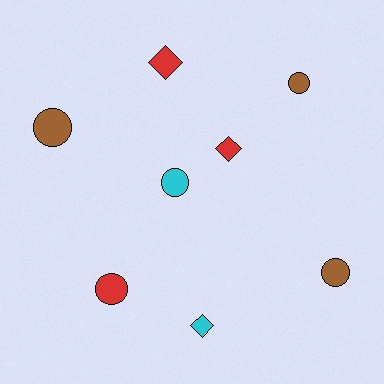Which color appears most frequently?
Red, with 3 objects.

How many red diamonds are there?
There are 2 red diamonds.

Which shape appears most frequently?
Circle, with 5 objects.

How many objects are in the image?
There are 8 objects.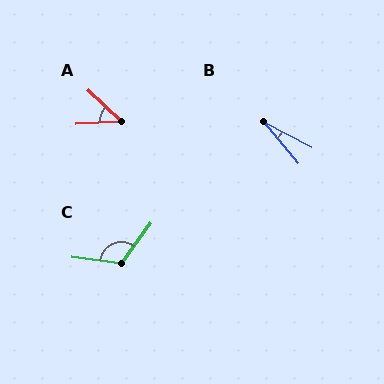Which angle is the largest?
C, at approximately 119 degrees.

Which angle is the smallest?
B, at approximately 23 degrees.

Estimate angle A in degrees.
Approximately 47 degrees.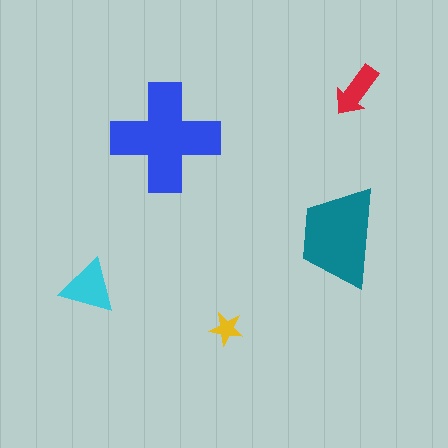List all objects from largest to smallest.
The blue cross, the teal trapezoid, the cyan triangle, the red arrow, the yellow star.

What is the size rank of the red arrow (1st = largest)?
4th.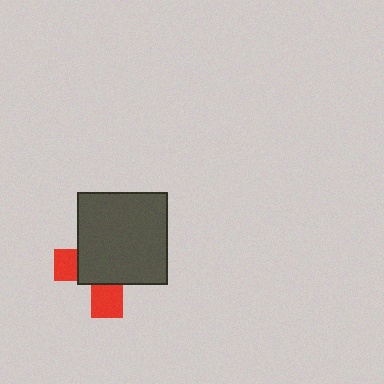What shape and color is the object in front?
The object in front is a dark gray rectangle.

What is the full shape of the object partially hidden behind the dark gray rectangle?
The partially hidden object is a red cross.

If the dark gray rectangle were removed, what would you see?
You would see the complete red cross.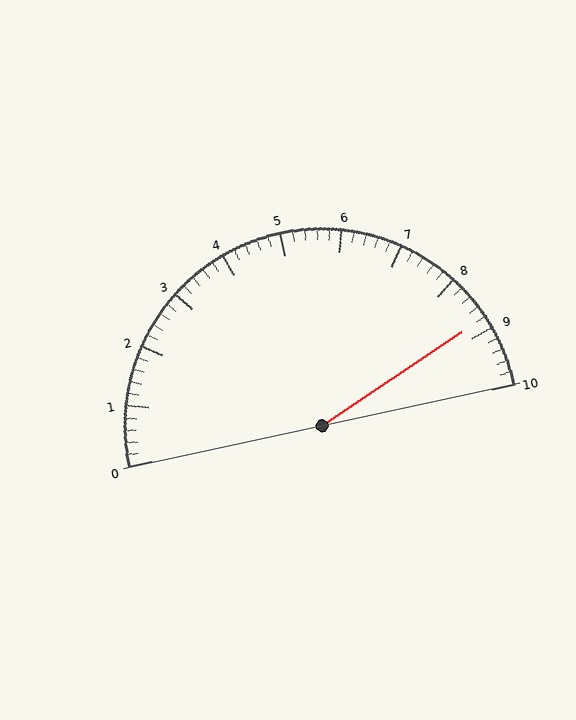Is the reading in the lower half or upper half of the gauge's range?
The reading is in the upper half of the range (0 to 10).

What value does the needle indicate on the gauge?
The needle indicates approximately 8.8.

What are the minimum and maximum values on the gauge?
The gauge ranges from 0 to 10.